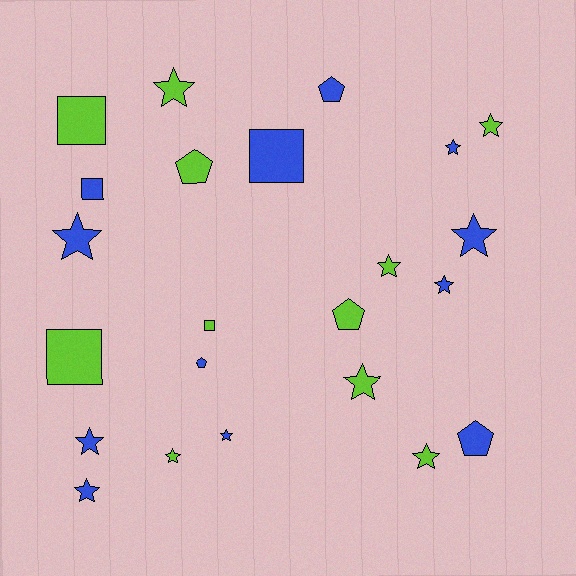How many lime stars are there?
There are 6 lime stars.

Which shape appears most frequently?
Star, with 13 objects.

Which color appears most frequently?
Blue, with 12 objects.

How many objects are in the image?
There are 23 objects.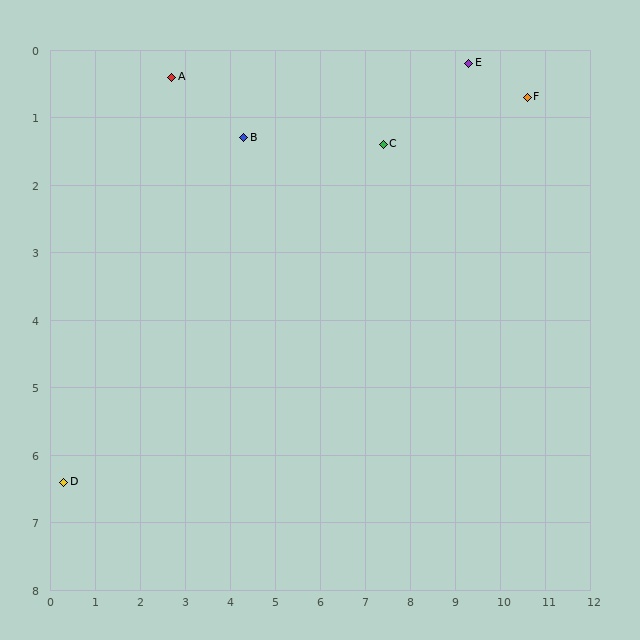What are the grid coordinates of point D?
Point D is at approximately (0.3, 6.4).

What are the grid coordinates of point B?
Point B is at approximately (4.3, 1.3).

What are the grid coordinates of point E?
Point E is at approximately (9.3, 0.2).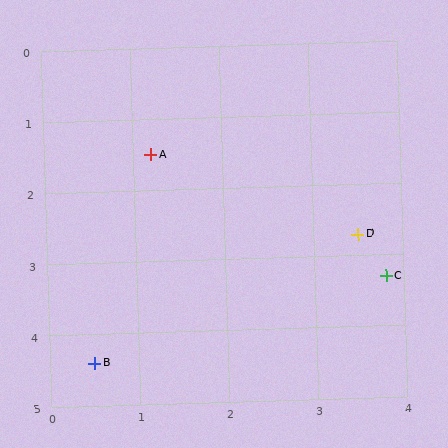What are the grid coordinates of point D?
Point D is at approximately (3.5, 2.7).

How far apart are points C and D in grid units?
Points C and D are about 0.7 grid units apart.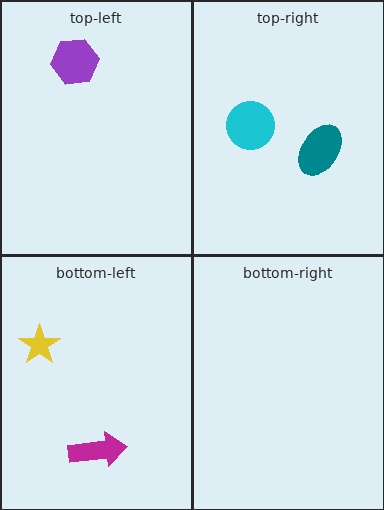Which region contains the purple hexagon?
The top-left region.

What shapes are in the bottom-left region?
The yellow star, the magenta arrow.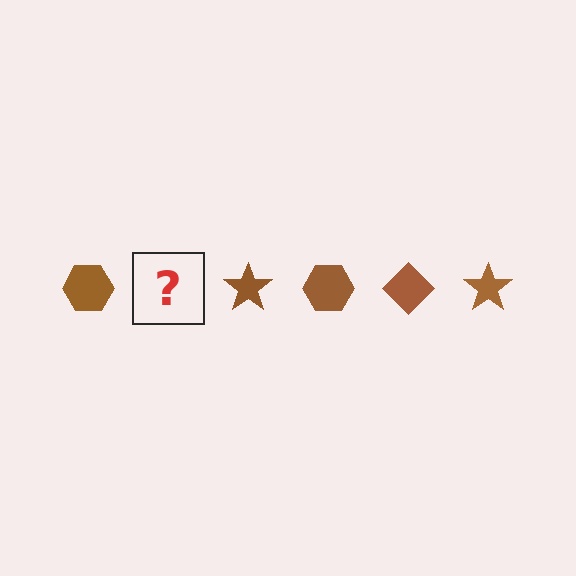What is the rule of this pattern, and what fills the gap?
The rule is that the pattern cycles through hexagon, diamond, star shapes in brown. The gap should be filled with a brown diamond.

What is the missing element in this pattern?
The missing element is a brown diamond.